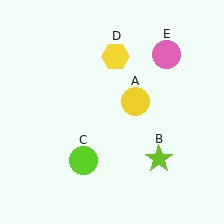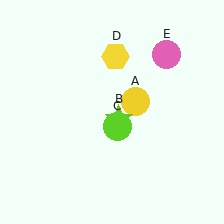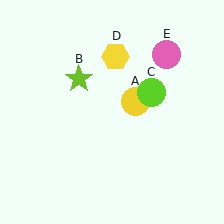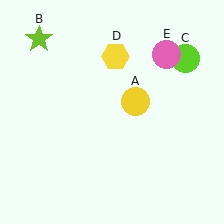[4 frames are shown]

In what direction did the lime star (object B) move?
The lime star (object B) moved up and to the left.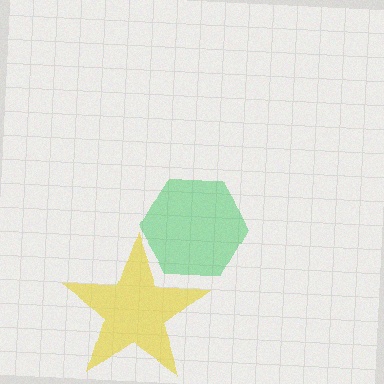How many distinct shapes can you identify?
There are 2 distinct shapes: a yellow star, a green hexagon.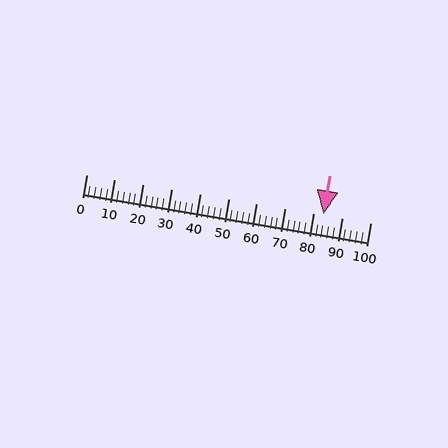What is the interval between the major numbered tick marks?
The major tick marks are spaced 10 units apart.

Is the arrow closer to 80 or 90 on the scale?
The arrow is closer to 80.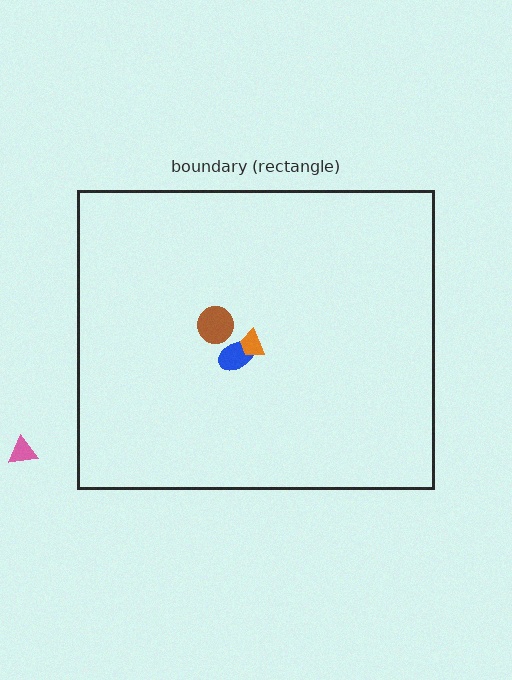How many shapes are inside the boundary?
3 inside, 1 outside.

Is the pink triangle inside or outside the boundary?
Outside.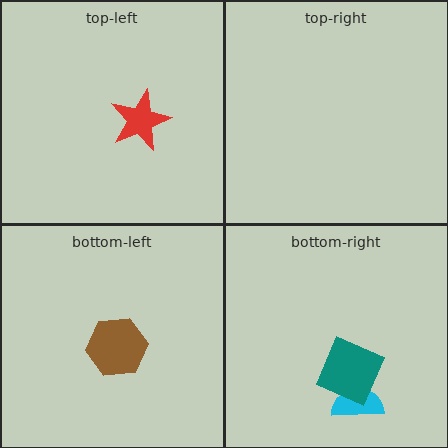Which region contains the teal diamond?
The bottom-right region.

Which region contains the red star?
The top-left region.